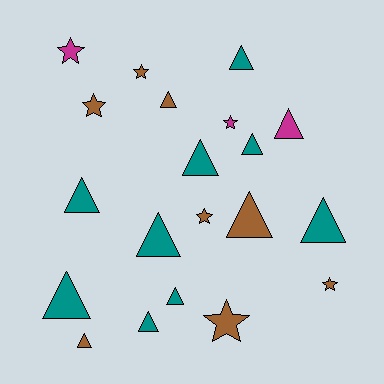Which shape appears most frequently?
Triangle, with 13 objects.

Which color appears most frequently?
Teal, with 9 objects.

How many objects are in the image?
There are 20 objects.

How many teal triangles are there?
There are 9 teal triangles.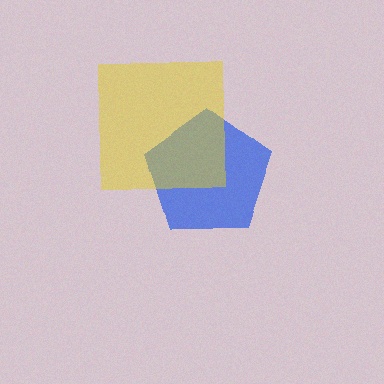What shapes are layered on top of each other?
The layered shapes are: a blue pentagon, a yellow square.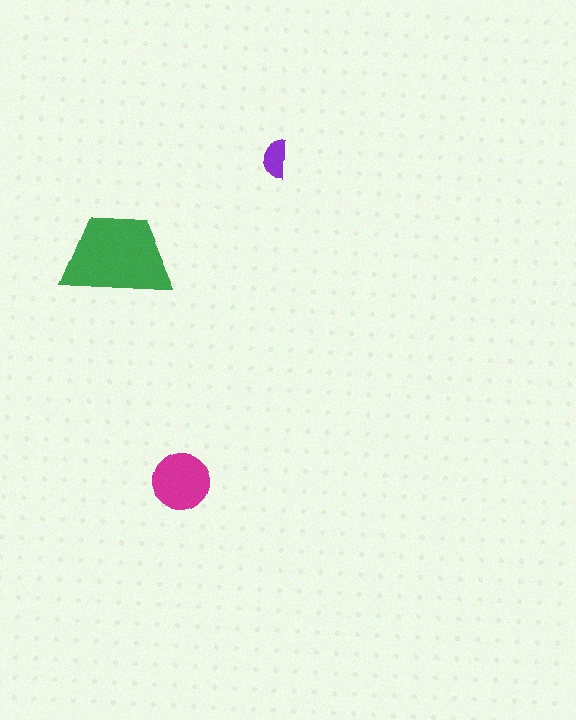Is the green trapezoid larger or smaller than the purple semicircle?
Larger.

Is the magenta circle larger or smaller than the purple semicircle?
Larger.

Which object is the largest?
The green trapezoid.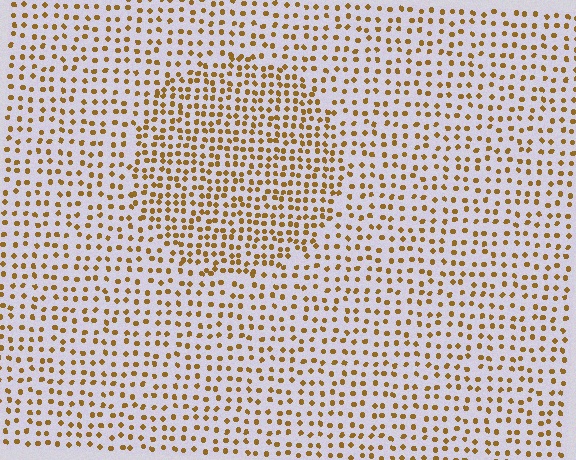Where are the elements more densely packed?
The elements are more densely packed inside the circle boundary.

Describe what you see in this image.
The image contains small brown elements arranged at two different densities. A circle-shaped region is visible where the elements are more densely packed than the surrounding area.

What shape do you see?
I see a circle.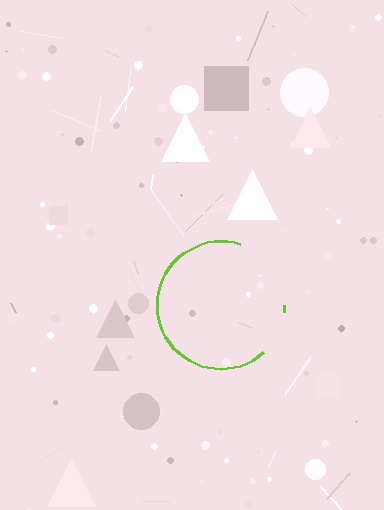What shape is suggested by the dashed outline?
The dashed outline suggests a circle.